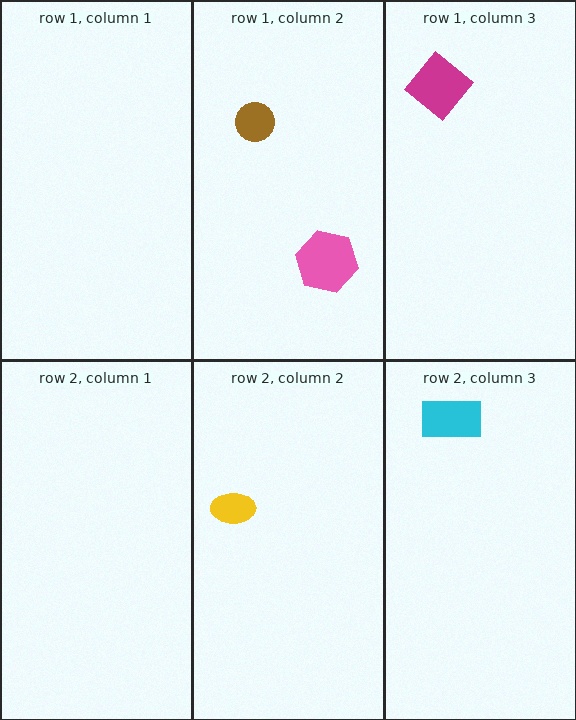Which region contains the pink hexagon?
The row 1, column 2 region.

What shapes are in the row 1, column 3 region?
The magenta diamond.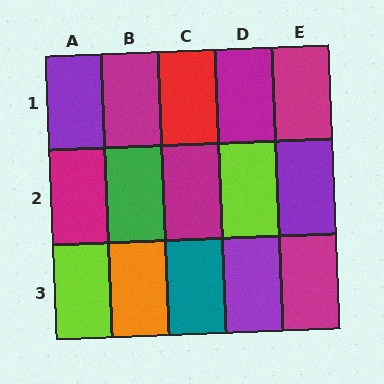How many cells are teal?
1 cell is teal.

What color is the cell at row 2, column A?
Magenta.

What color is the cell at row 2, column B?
Green.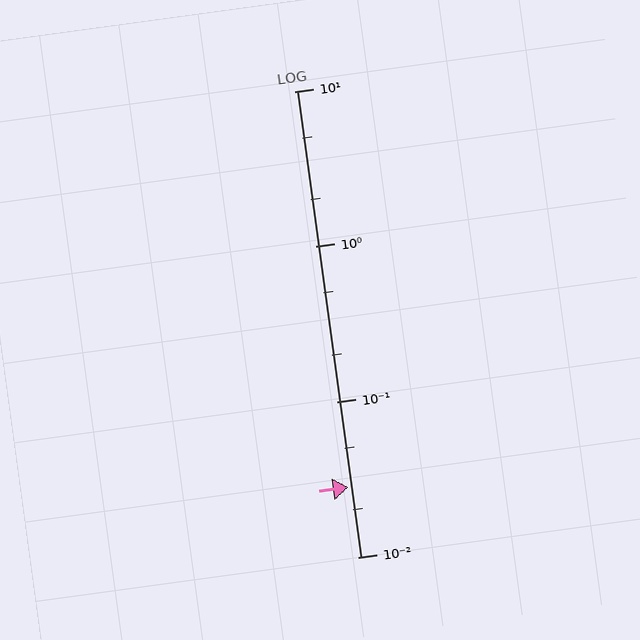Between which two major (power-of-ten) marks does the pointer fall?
The pointer is between 0.01 and 0.1.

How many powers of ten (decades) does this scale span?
The scale spans 3 decades, from 0.01 to 10.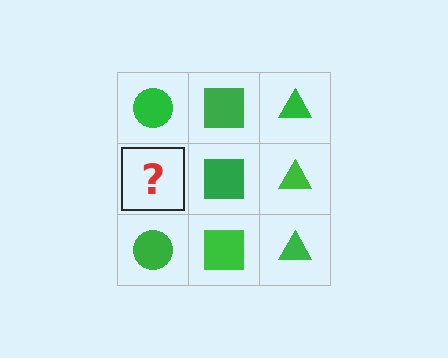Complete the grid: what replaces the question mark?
The question mark should be replaced with a green circle.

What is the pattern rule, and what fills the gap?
The rule is that each column has a consistent shape. The gap should be filled with a green circle.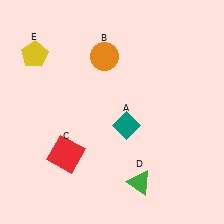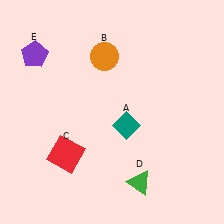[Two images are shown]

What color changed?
The pentagon (E) changed from yellow in Image 1 to purple in Image 2.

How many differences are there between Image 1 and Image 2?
There is 1 difference between the two images.